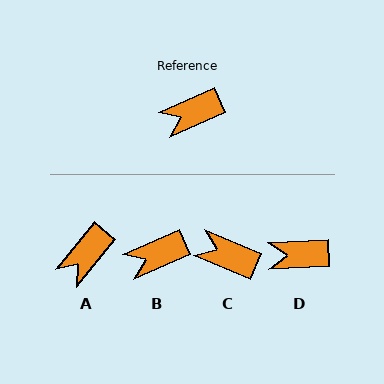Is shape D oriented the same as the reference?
No, it is off by about 21 degrees.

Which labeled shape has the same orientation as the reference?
B.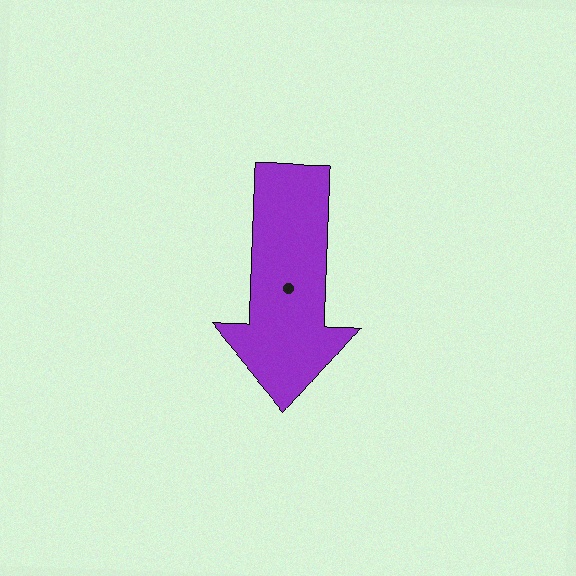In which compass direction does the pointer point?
South.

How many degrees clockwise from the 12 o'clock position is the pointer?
Approximately 180 degrees.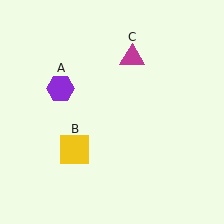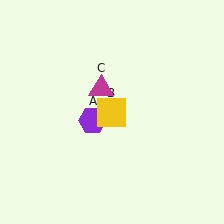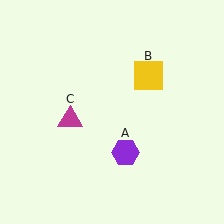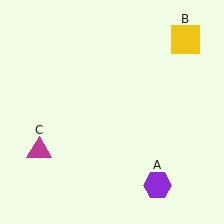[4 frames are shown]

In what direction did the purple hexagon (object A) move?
The purple hexagon (object A) moved down and to the right.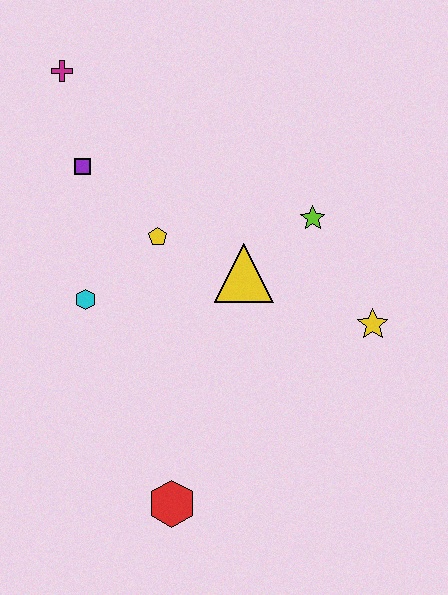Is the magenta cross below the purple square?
No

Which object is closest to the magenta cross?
The purple square is closest to the magenta cross.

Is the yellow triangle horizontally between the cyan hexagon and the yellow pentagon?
No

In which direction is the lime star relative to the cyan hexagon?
The lime star is to the right of the cyan hexagon.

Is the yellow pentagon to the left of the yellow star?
Yes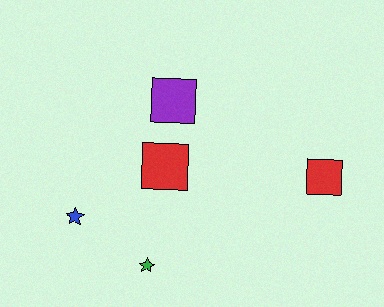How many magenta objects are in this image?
There are no magenta objects.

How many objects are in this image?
There are 5 objects.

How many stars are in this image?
There are 2 stars.